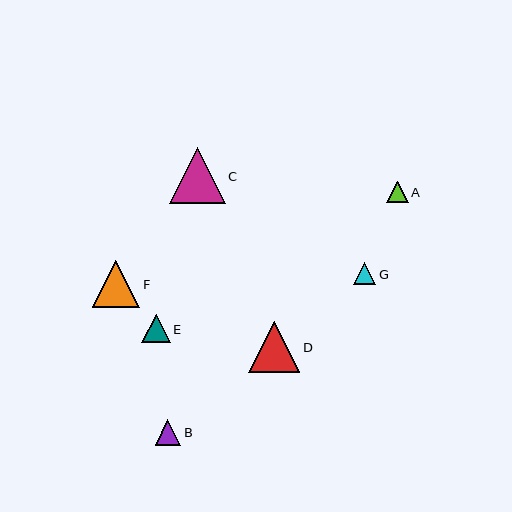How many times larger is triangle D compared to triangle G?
Triangle D is approximately 2.3 times the size of triangle G.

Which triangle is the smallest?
Triangle A is the smallest with a size of approximately 22 pixels.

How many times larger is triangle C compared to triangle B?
Triangle C is approximately 2.1 times the size of triangle B.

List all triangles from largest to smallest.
From largest to smallest: C, D, F, E, B, G, A.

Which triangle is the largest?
Triangle C is the largest with a size of approximately 56 pixels.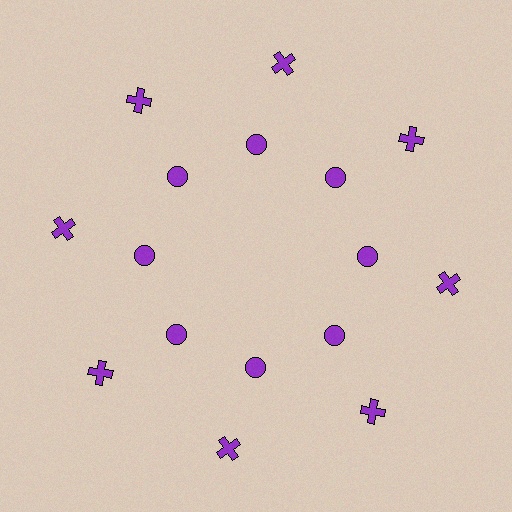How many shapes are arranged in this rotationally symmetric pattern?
There are 16 shapes, arranged in 8 groups of 2.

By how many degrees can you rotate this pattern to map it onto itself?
The pattern maps onto itself every 45 degrees of rotation.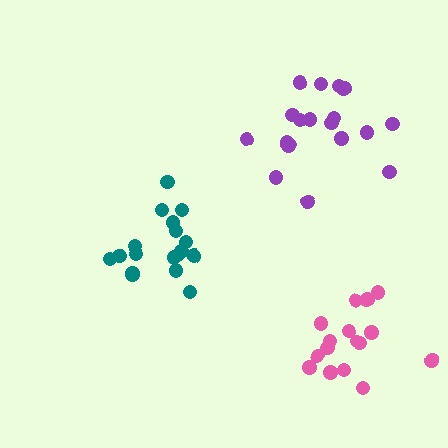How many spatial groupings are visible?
There are 3 spatial groupings.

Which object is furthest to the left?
The teal cluster is leftmost.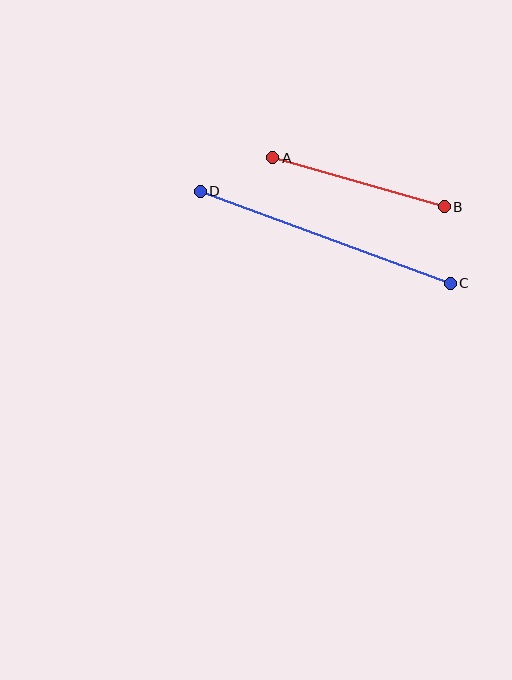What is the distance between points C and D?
The distance is approximately 266 pixels.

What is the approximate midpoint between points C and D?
The midpoint is at approximately (325, 237) pixels.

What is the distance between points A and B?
The distance is approximately 178 pixels.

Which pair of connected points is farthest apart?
Points C and D are farthest apart.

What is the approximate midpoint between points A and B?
The midpoint is at approximately (358, 182) pixels.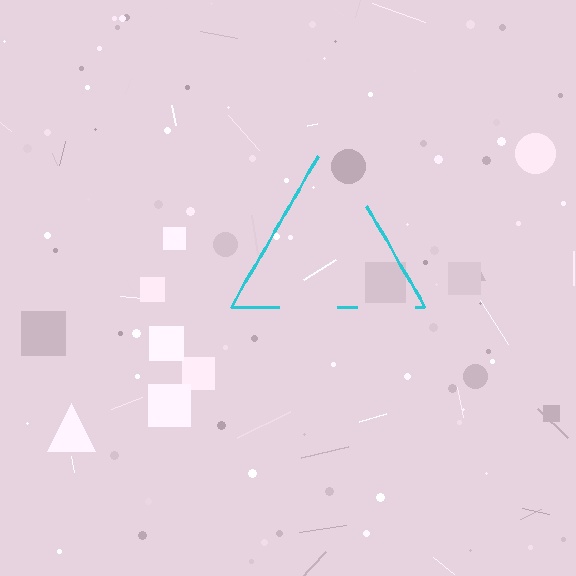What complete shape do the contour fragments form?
The contour fragments form a triangle.